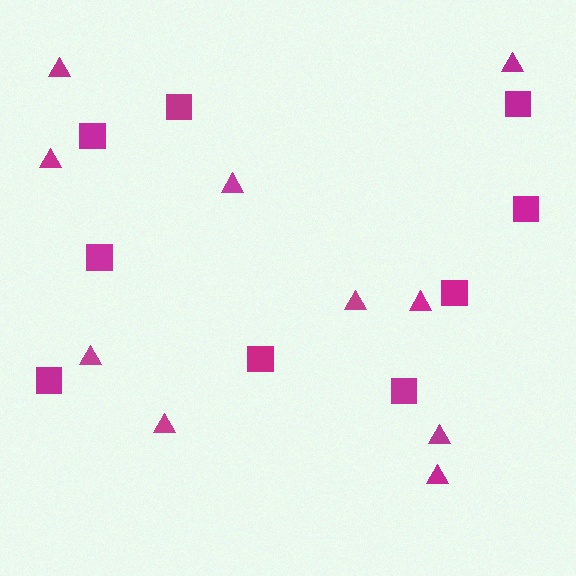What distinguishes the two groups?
There are 2 groups: one group of squares (9) and one group of triangles (10).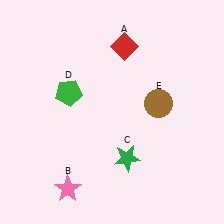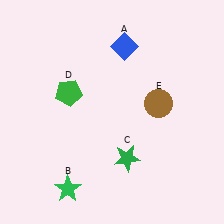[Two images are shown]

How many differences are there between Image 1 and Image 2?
There are 2 differences between the two images.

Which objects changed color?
A changed from red to blue. B changed from pink to green.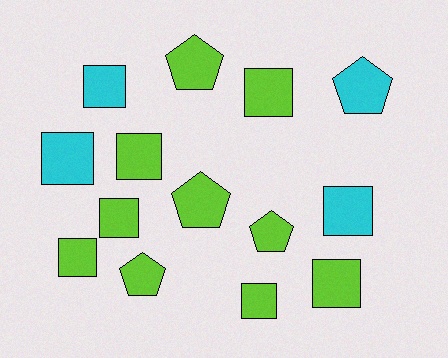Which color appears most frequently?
Lime, with 10 objects.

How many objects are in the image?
There are 14 objects.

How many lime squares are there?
There are 6 lime squares.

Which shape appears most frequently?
Square, with 9 objects.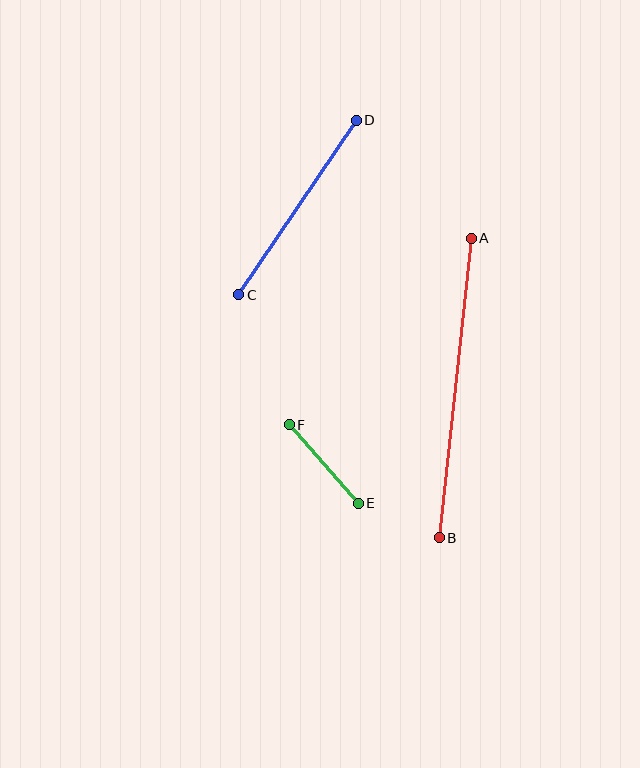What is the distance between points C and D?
The distance is approximately 210 pixels.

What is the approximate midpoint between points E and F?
The midpoint is at approximately (324, 464) pixels.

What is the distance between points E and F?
The distance is approximately 104 pixels.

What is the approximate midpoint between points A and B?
The midpoint is at approximately (455, 388) pixels.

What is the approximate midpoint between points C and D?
The midpoint is at approximately (297, 208) pixels.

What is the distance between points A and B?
The distance is approximately 301 pixels.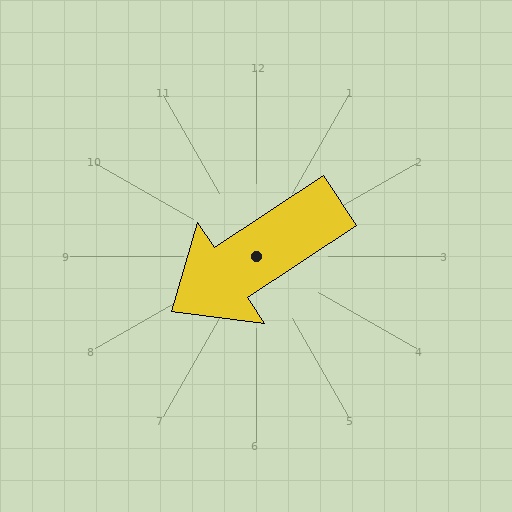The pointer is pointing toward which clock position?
Roughly 8 o'clock.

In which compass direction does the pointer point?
Southwest.